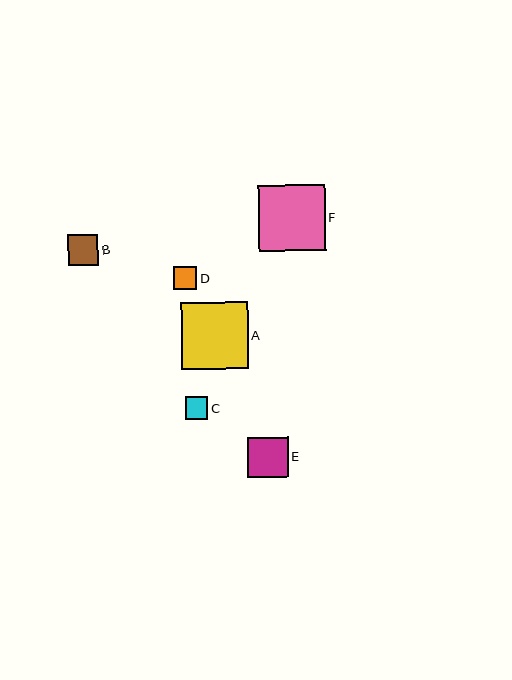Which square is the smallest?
Square C is the smallest with a size of approximately 22 pixels.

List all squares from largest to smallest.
From largest to smallest: A, F, E, B, D, C.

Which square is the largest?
Square A is the largest with a size of approximately 67 pixels.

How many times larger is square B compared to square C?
Square B is approximately 1.4 times the size of square C.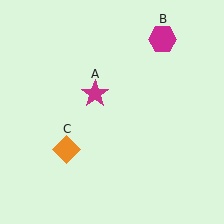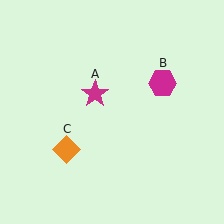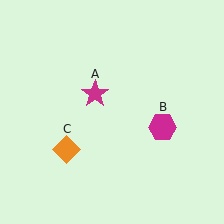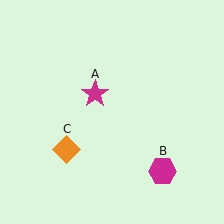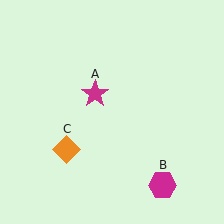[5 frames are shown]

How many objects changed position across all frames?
1 object changed position: magenta hexagon (object B).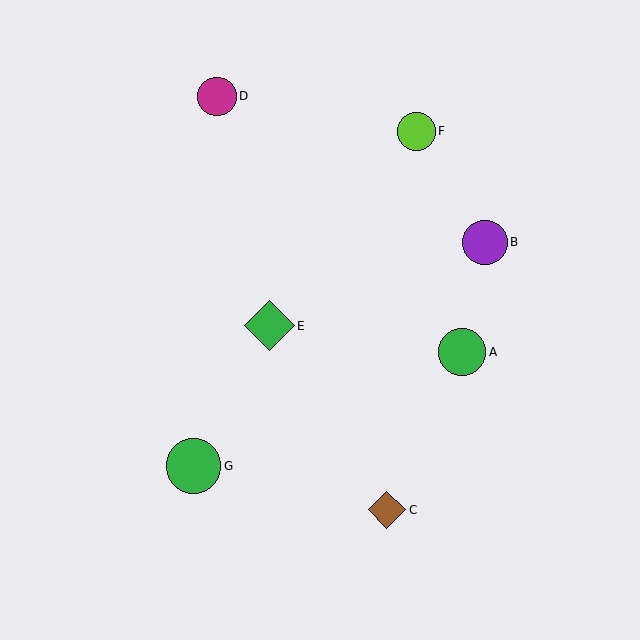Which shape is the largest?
The green circle (labeled G) is the largest.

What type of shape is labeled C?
Shape C is a brown diamond.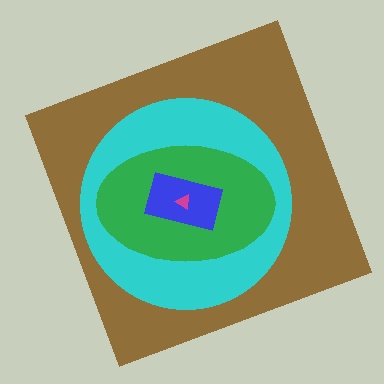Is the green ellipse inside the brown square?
Yes.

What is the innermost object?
The magenta triangle.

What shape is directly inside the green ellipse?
The blue rectangle.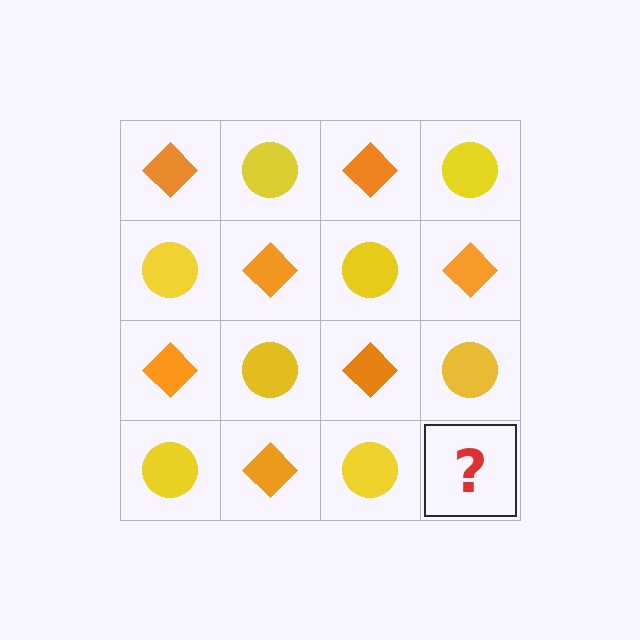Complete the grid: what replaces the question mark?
The question mark should be replaced with an orange diamond.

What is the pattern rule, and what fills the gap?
The rule is that it alternates orange diamond and yellow circle in a checkerboard pattern. The gap should be filled with an orange diamond.